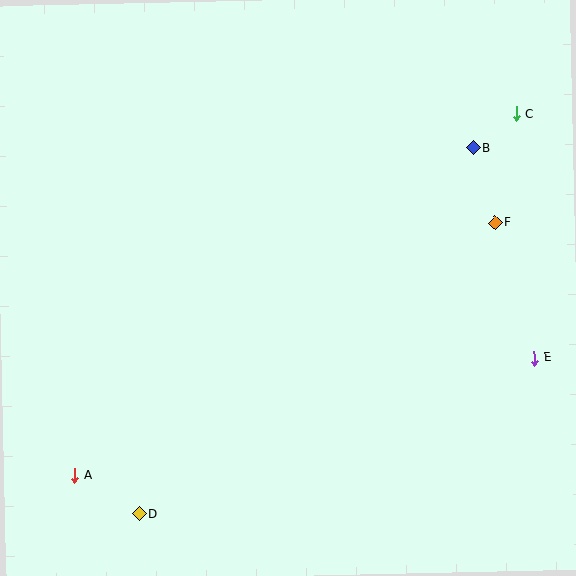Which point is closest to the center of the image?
Point F at (495, 222) is closest to the center.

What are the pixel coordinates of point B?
Point B is at (473, 148).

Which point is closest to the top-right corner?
Point C is closest to the top-right corner.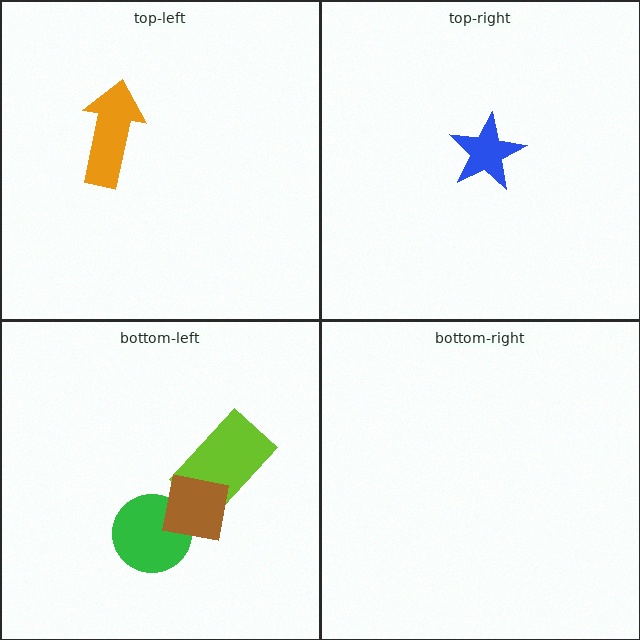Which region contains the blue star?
The top-right region.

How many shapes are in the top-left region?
1.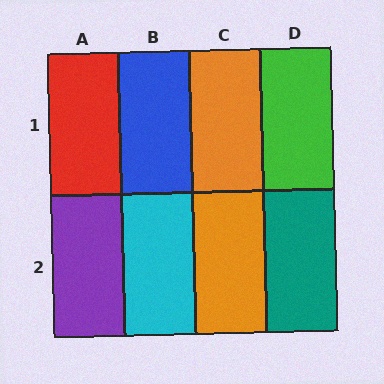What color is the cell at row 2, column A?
Purple.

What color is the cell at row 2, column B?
Cyan.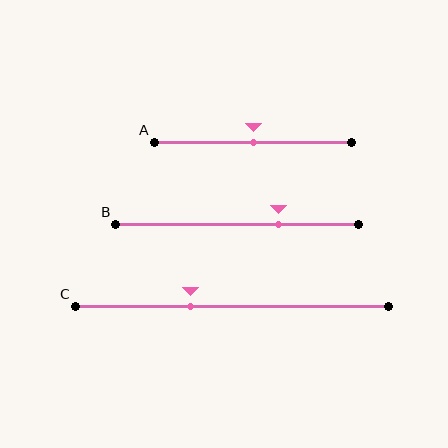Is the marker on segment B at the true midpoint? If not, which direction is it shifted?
No, the marker on segment B is shifted to the right by about 17% of the segment length.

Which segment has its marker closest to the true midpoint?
Segment A has its marker closest to the true midpoint.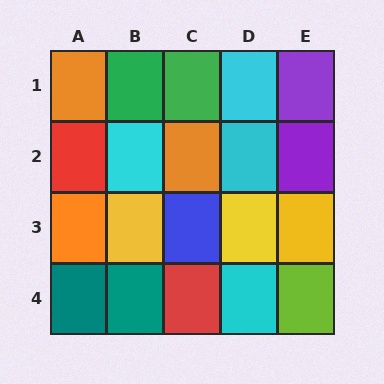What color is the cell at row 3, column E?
Yellow.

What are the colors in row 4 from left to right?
Teal, teal, red, cyan, lime.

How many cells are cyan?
4 cells are cyan.